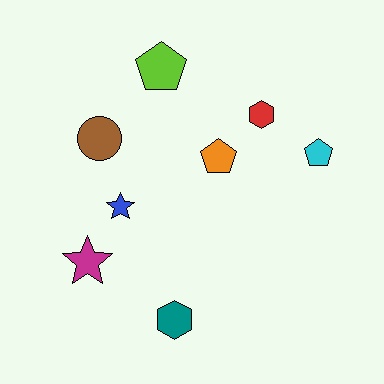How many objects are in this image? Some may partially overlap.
There are 8 objects.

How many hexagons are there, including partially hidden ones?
There are 2 hexagons.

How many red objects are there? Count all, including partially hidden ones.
There is 1 red object.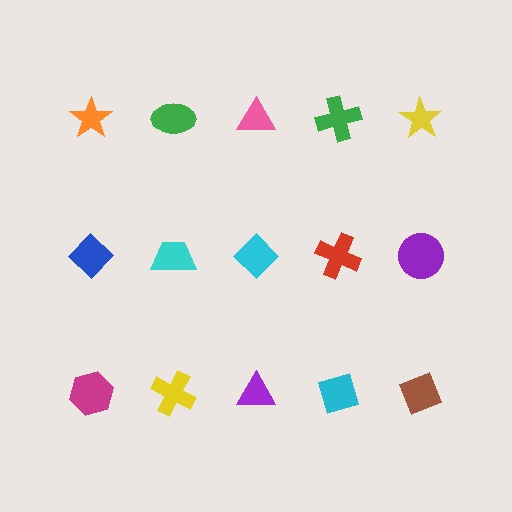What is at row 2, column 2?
A cyan trapezoid.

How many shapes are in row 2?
5 shapes.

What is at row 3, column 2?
A yellow cross.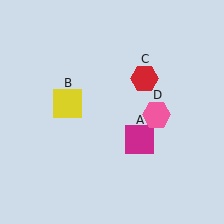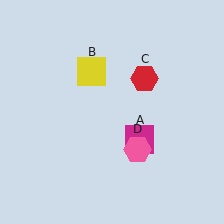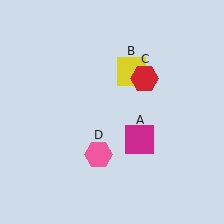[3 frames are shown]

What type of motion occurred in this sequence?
The yellow square (object B), pink hexagon (object D) rotated clockwise around the center of the scene.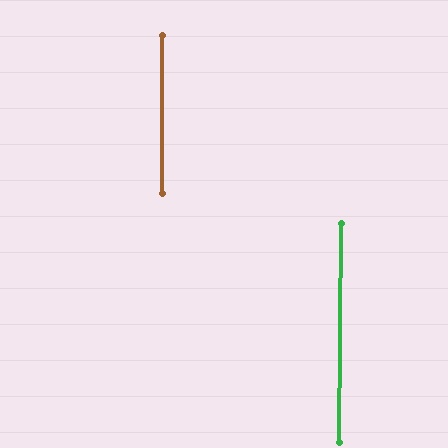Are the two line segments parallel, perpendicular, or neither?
Parallel — their directions differ by only 0.8°.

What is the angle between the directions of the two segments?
Approximately 1 degree.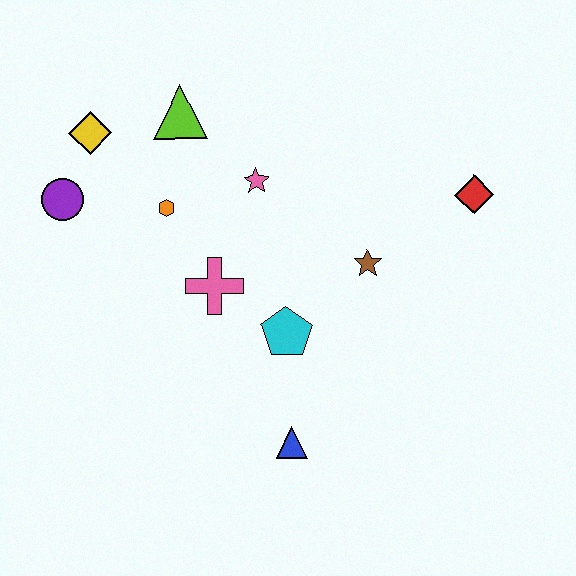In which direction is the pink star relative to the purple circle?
The pink star is to the right of the purple circle.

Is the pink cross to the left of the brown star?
Yes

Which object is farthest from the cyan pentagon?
The yellow diamond is farthest from the cyan pentagon.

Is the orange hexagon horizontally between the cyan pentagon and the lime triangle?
No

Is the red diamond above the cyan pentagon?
Yes